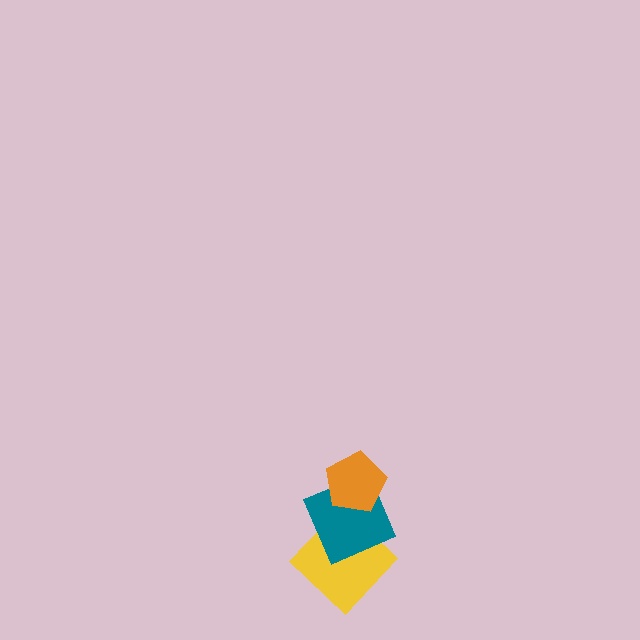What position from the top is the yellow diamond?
The yellow diamond is 3rd from the top.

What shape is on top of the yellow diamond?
The teal square is on top of the yellow diamond.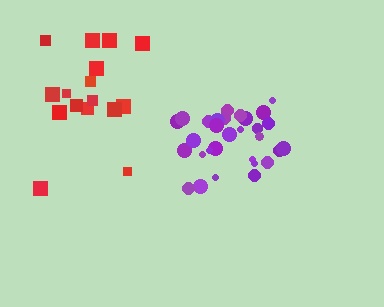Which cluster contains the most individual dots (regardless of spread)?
Purple (31).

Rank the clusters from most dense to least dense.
purple, red.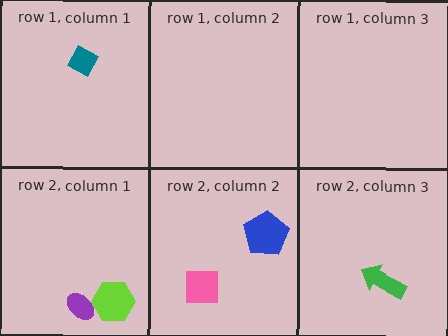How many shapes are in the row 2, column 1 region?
2.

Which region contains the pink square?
The row 2, column 2 region.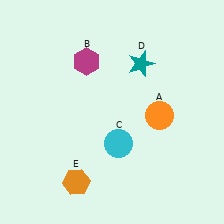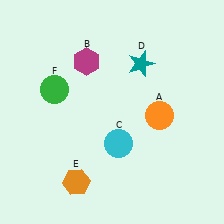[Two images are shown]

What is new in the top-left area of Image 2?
A green circle (F) was added in the top-left area of Image 2.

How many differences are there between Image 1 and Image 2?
There is 1 difference between the two images.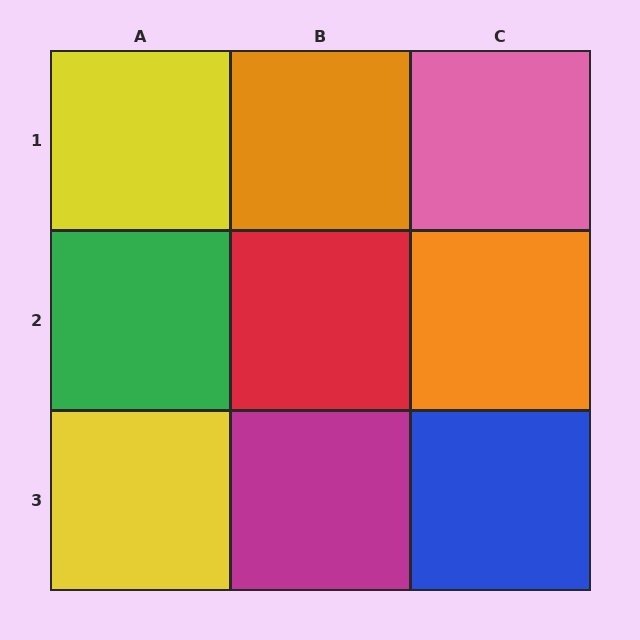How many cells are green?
1 cell is green.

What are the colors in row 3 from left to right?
Yellow, magenta, blue.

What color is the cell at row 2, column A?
Green.